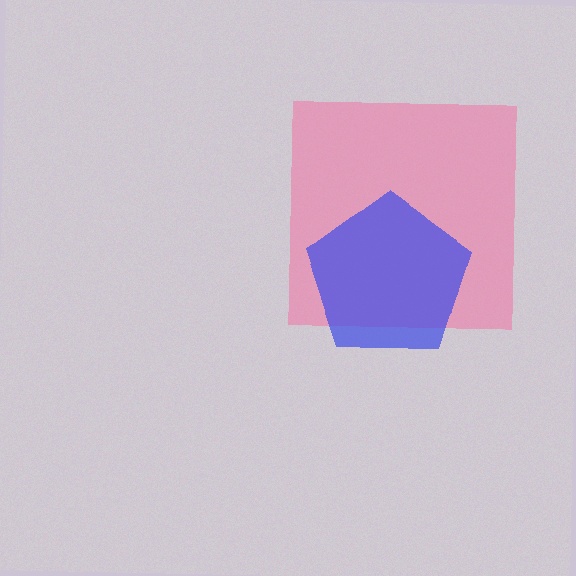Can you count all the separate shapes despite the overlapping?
Yes, there are 2 separate shapes.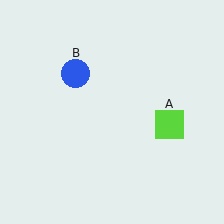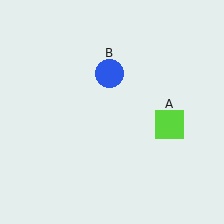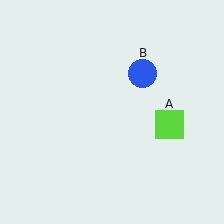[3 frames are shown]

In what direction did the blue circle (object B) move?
The blue circle (object B) moved right.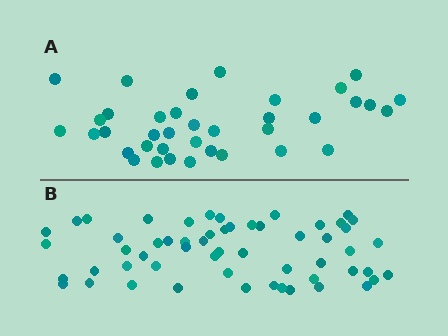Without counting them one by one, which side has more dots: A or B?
Region B (the bottom region) has more dots.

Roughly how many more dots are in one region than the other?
Region B has approximately 20 more dots than region A.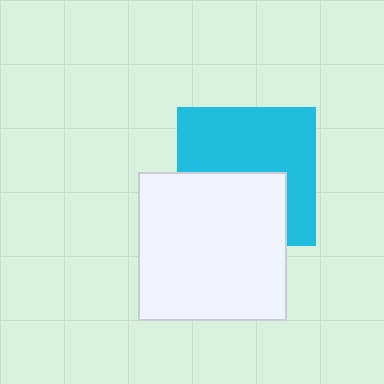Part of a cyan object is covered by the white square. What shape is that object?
It is a square.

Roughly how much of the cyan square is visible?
About half of it is visible (roughly 57%).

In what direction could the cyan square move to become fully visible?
The cyan square could move up. That would shift it out from behind the white square entirely.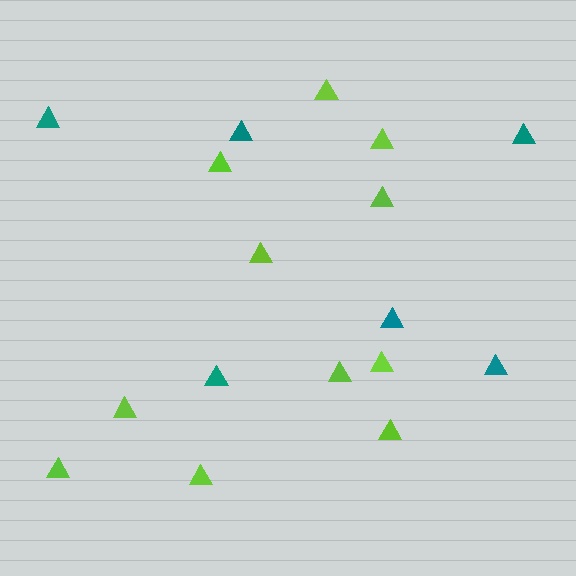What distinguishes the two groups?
There are 2 groups: one group of lime triangles (11) and one group of teal triangles (6).